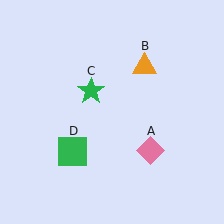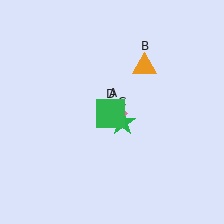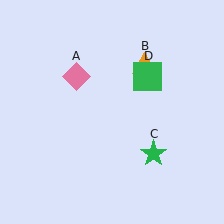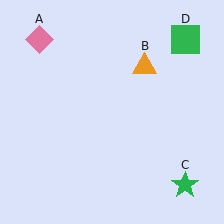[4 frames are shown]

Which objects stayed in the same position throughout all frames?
Orange triangle (object B) remained stationary.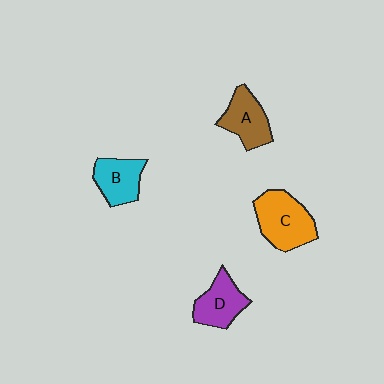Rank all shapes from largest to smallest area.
From largest to smallest: C (orange), A (brown), D (purple), B (cyan).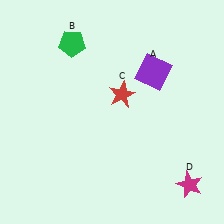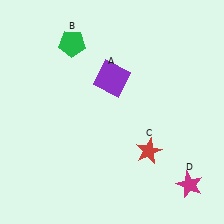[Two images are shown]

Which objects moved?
The objects that moved are: the purple square (A), the red star (C).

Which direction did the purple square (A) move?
The purple square (A) moved left.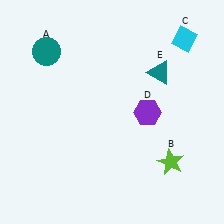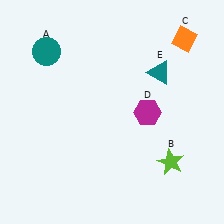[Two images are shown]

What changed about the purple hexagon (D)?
In Image 1, D is purple. In Image 2, it changed to magenta.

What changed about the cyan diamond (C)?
In Image 1, C is cyan. In Image 2, it changed to orange.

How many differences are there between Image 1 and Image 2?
There are 2 differences between the two images.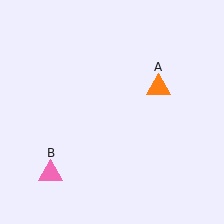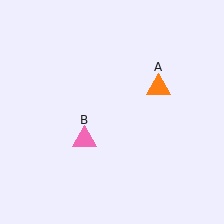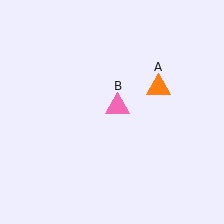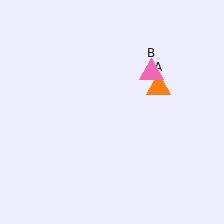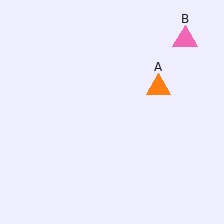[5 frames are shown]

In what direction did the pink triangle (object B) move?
The pink triangle (object B) moved up and to the right.